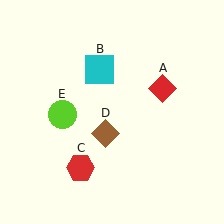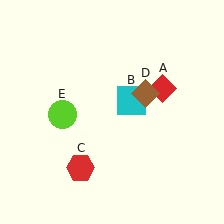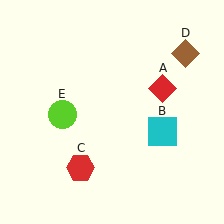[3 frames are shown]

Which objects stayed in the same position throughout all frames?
Red diamond (object A) and red hexagon (object C) and lime circle (object E) remained stationary.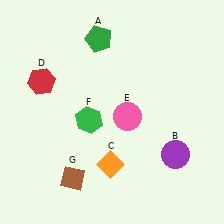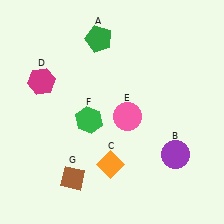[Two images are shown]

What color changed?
The hexagon (D) changed from red in Image 1 to magenta in Image 2.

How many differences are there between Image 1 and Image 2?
There is 1 difference between the two images.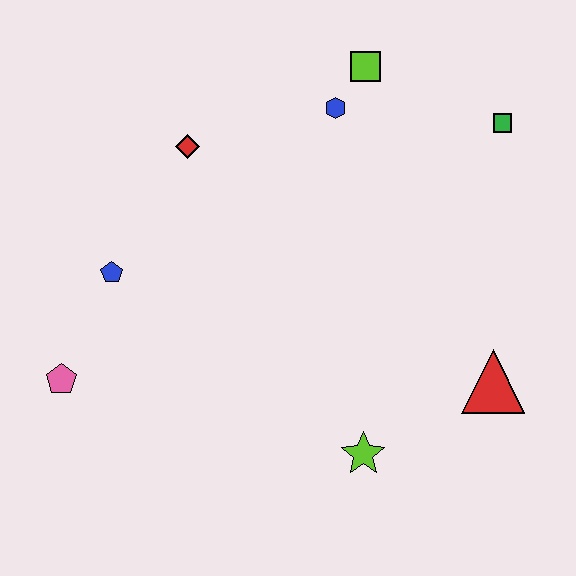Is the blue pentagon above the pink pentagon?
Yes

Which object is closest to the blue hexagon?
The lime square is closest to the blue hexagon.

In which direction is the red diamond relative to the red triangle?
The red diamond is to the left of the red triangle.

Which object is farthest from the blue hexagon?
The pink pentagon is farthest from the blue hexagon.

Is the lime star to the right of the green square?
No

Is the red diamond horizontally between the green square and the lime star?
No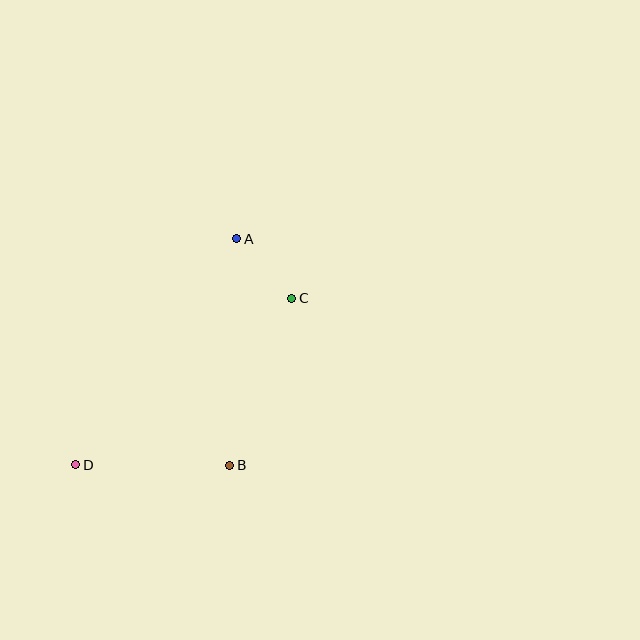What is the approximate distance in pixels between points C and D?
The distance between C and D is approximately 273 pixels.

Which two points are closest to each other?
Points A and C are closest to each other.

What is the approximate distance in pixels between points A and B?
The distance between A and B is approximately 227 pixels.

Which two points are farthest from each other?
Points A and D are farthest from each other.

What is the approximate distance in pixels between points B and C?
The distance between B and C is approximately 178 pixels.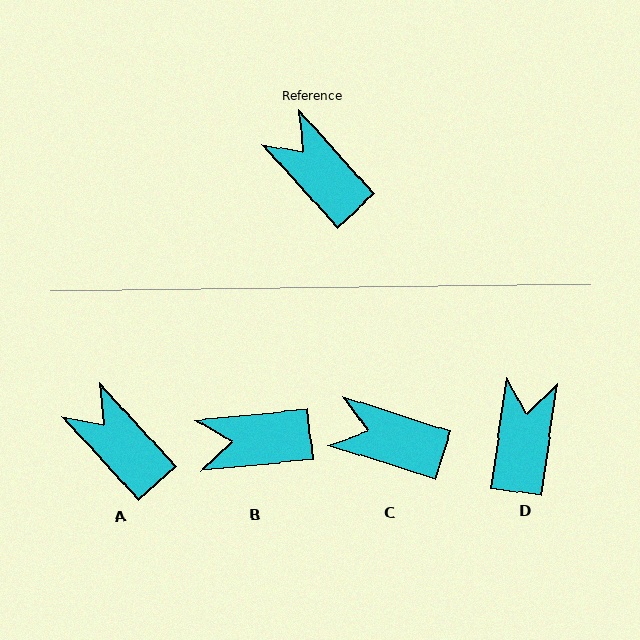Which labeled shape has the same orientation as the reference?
A.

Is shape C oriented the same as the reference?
No, it is off by about 30 degrees.